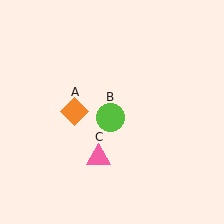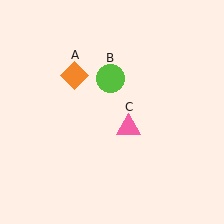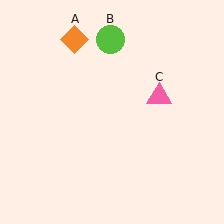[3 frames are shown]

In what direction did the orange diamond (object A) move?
The orange diamond (object A) moved up.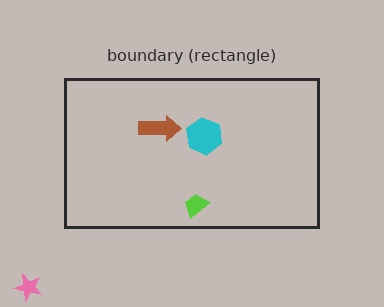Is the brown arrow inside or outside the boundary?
Inside.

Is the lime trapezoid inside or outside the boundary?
Inside.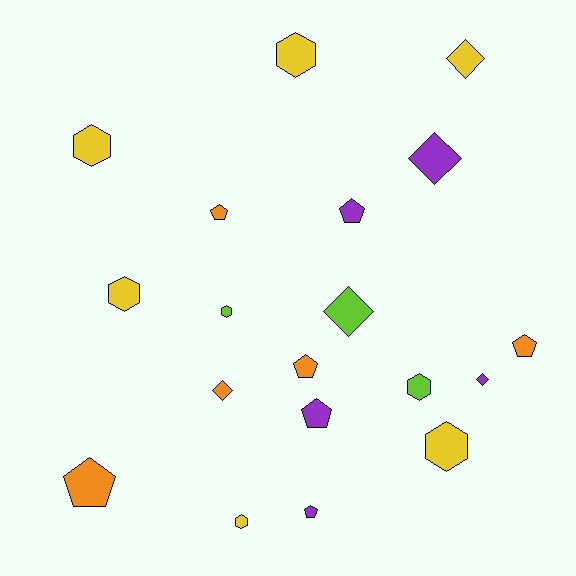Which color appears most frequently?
Yellow, with 6 objects.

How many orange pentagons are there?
There are 4 orange pentagons.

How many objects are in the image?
There are 19 objects.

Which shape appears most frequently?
Hexagon, with 7 objects.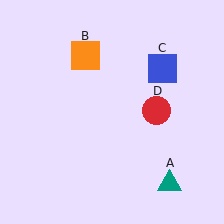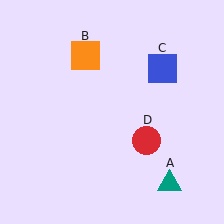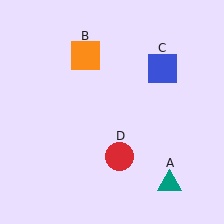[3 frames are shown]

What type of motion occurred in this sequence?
The red circle (object D) rotated clockwise around the center of the scene.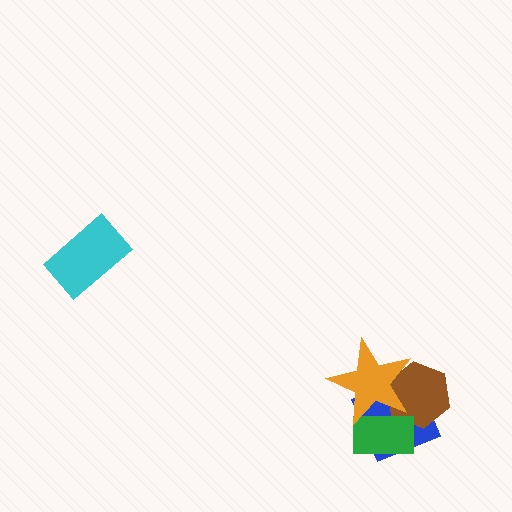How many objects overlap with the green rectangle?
3 objects overlap with the green rectangle.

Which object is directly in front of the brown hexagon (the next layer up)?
The green rectangle is directly in front of the brown hexagon.